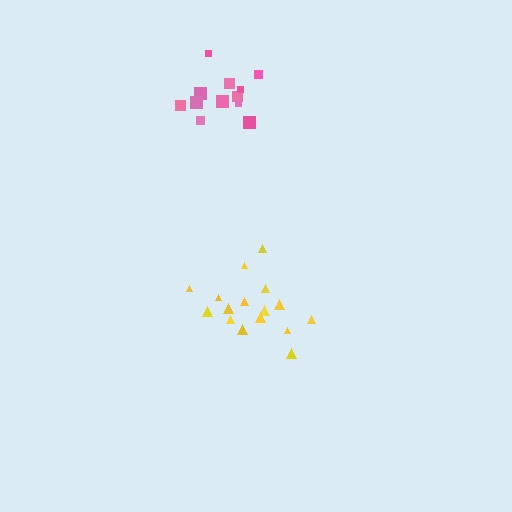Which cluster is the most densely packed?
Yellow.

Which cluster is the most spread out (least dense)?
Pink.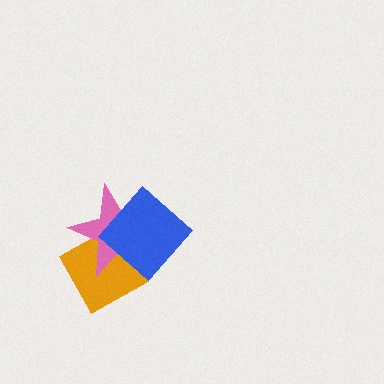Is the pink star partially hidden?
Yes, it is partially covered by another shape.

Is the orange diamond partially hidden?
Yes, it is partially covered by another shape.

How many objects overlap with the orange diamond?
2 objects overlap with the orange diamond.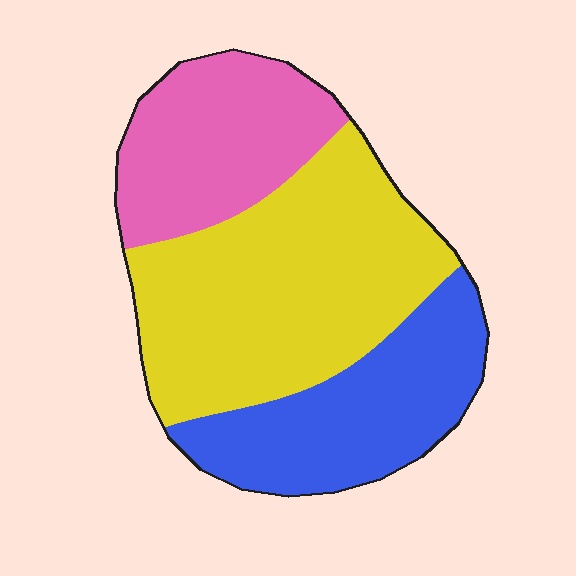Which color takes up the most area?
Yellow, at roughly 45%.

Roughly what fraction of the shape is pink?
Pink takes up between a sixth and a third of the shape.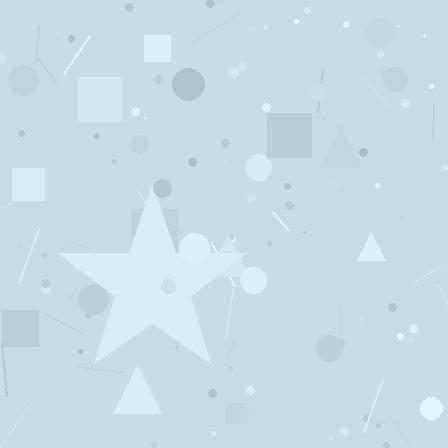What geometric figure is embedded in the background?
A star is embedded in the background.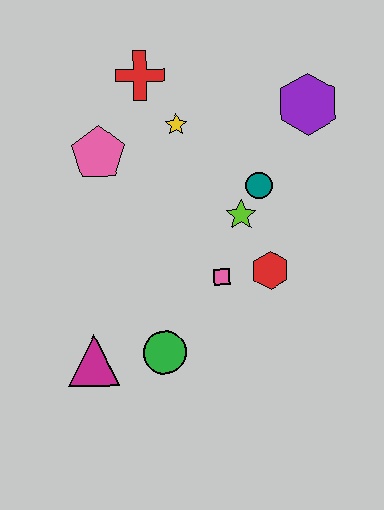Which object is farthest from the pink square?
The red cross is farthest from the pink square.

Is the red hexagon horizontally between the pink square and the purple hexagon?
Yes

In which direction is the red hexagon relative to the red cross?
The red hexagon is below the red cross.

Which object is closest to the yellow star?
The red cross is closest to the yellow star.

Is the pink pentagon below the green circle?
No